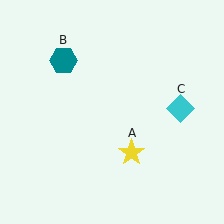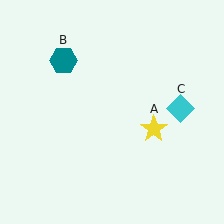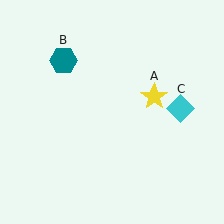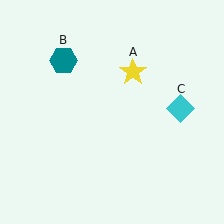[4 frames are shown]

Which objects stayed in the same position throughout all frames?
Teal hexagon (object B) and cyan diamond (object C) remained stationary.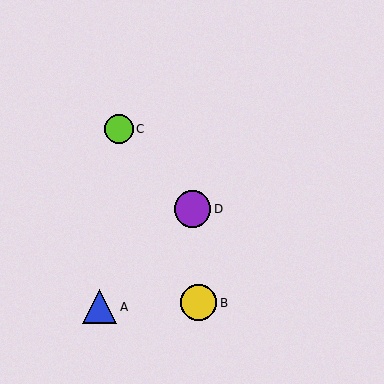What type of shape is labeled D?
Shape D is a purple circle.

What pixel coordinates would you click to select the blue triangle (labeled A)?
Click at (99, 307) to select the blue triangle A.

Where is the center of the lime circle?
The center of the lime circle is at (119, 129).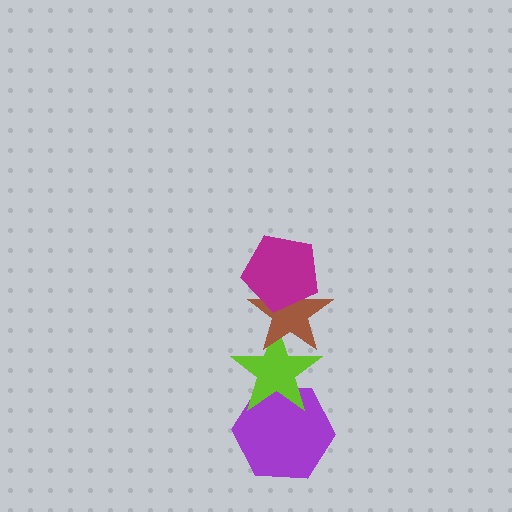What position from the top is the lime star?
The lime star is 3rd from the top.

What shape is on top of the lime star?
The brown star is on top of the lime star.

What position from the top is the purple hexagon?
The purple hexagon is 4th from the top.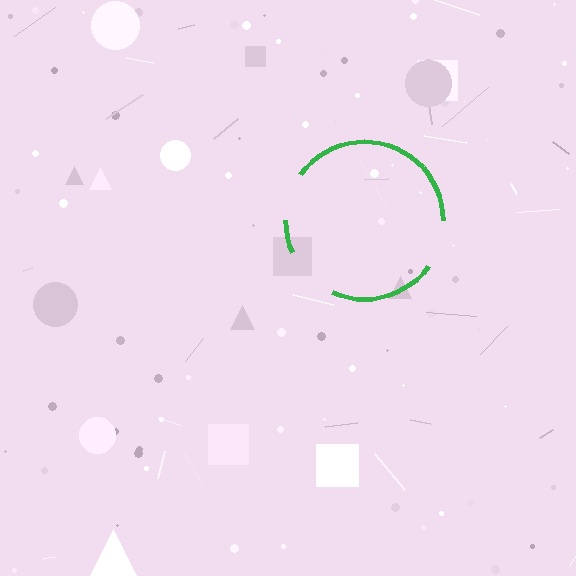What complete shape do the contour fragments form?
The contour fragments form a circle.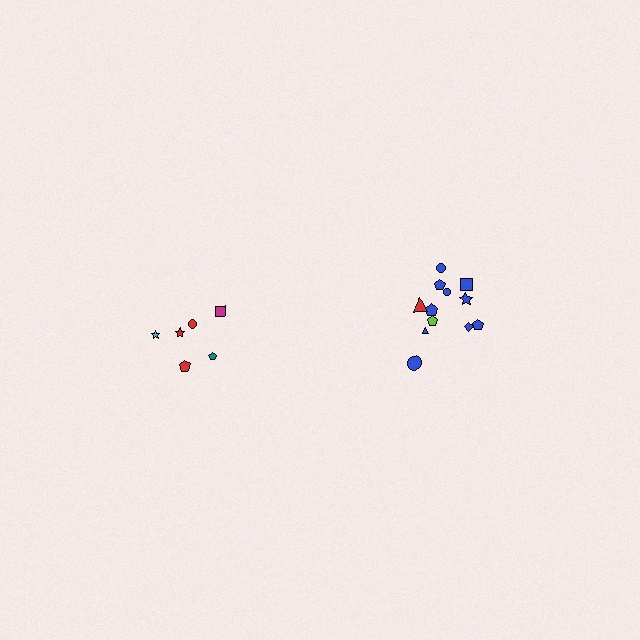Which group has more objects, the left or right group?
The right group.